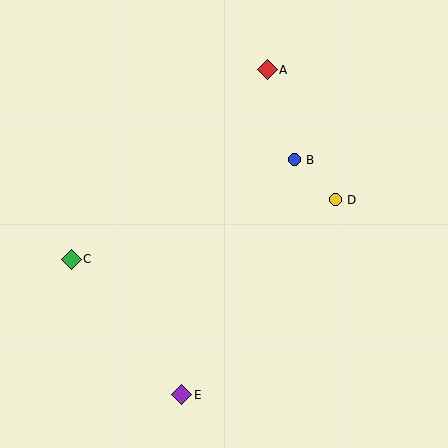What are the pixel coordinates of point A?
Point A is at (267, 70).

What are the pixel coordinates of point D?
Point D is at (335, 200).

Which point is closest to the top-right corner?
Point A is closest to the top-right corner.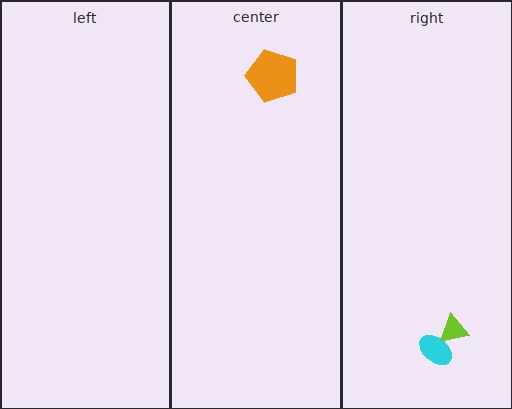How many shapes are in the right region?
2.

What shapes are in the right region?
The cyan ellipse, the lime triangle.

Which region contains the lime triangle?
The right region.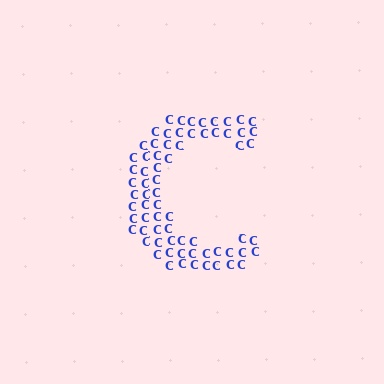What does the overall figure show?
The overall figure shows the letter C.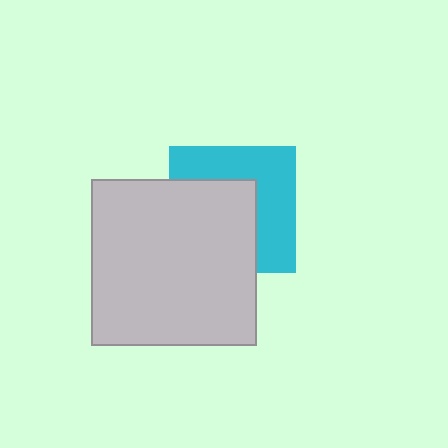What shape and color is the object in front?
The object in front is a light gray square.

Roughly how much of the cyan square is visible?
About half of it is visible (roughly 49%).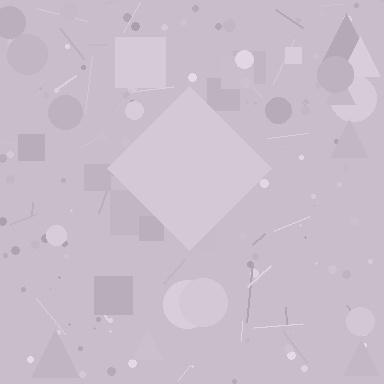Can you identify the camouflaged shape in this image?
The camouflaged shape is a diamond.